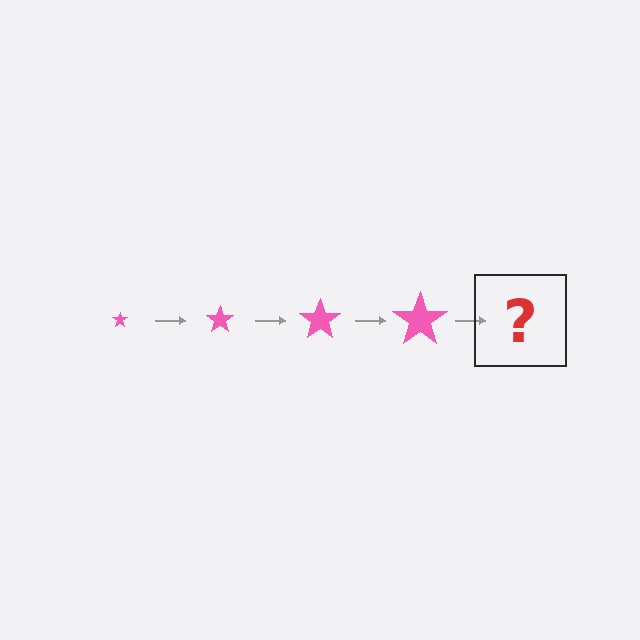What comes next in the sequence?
The next element should be a pink star, larger than the previous one.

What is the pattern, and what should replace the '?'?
The pattern is that the star gets progressively larger each step. The '?' should be a pink star, larger than the previous one.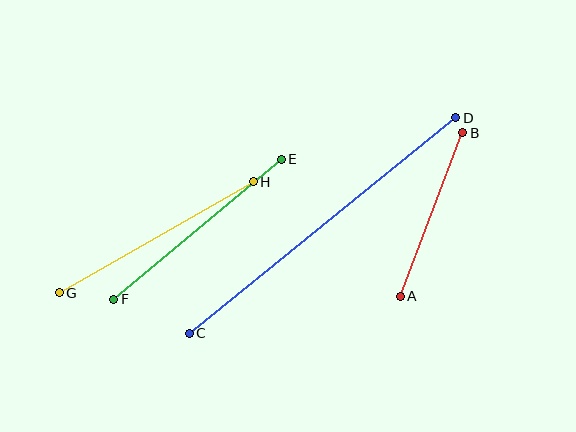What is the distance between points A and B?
The distance is approximately 175 pixels.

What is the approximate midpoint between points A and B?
The midpoint is at approximately (432, 214) pixels.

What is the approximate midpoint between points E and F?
The midpoint is at approximately (198, 229) pixels.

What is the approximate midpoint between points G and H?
The midpoint is at approximately (156, 237) pixels.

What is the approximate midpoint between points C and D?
The midpoint is at approximately (323, 225) pixels.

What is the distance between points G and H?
The distance is approximately 224 pixels.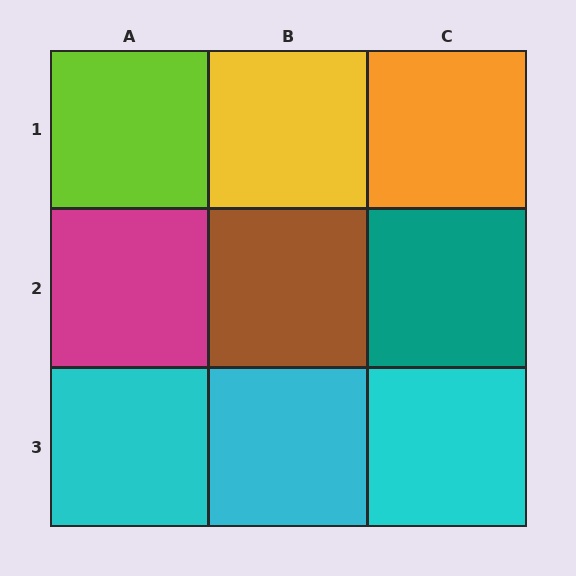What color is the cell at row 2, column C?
Teal.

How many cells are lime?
1 cell is lime.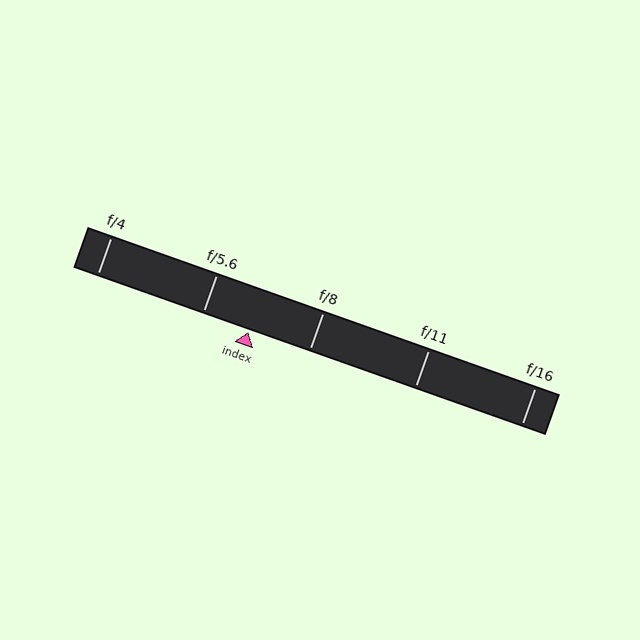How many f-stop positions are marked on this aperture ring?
There are 5 f-stop positions marked.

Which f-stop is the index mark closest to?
The index mark is closest to f/5.6.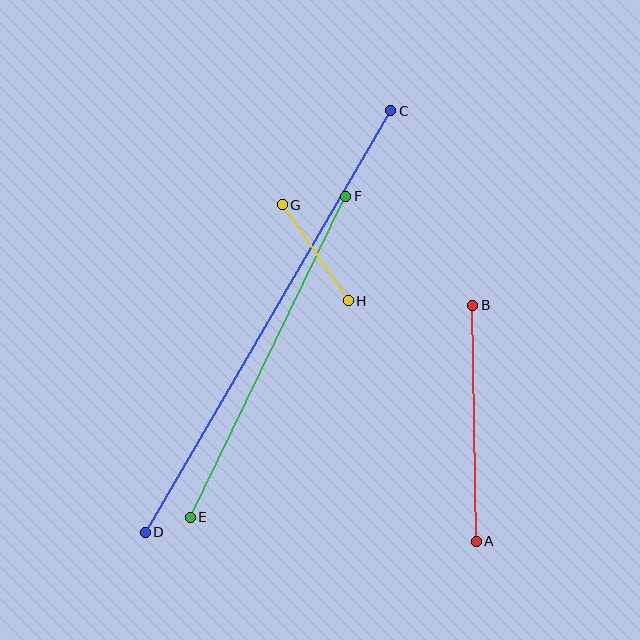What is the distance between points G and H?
The distance is approximately 116 pixels.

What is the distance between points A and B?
The distance is approximately 236 pixels.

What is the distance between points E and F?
The distance is approximately 357 pixels.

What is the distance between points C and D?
The distance is approximately 488 pixels.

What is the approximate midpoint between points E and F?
The midpoint is at approximately (268, 357) pixels.